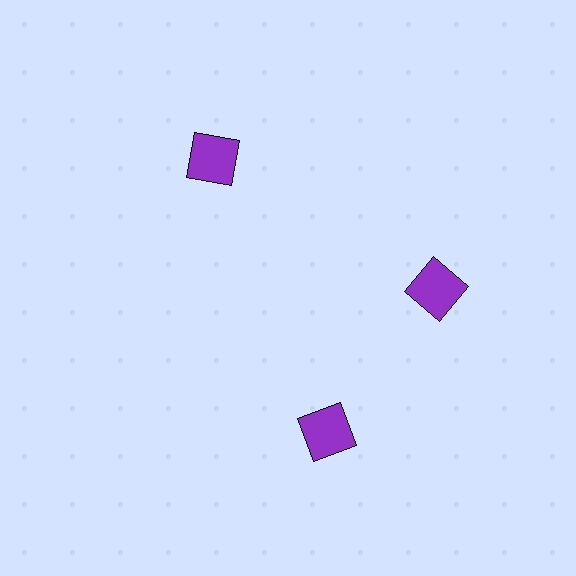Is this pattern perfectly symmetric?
No. The 3 purple squares are arranged in a ring, but one element near the 7 o'clock position is rotated out of alignment along the ring, breaking the 3-fold rotational symmetry.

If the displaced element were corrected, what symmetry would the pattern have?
It would have 3-fold rotational symmetry — the pattern would map onto itself every 120 degrees.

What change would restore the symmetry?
The symmetry would be restored by rotating it back into even spacing with its neighbors so that all 3 squares sit at equal angles and equal distance from the center.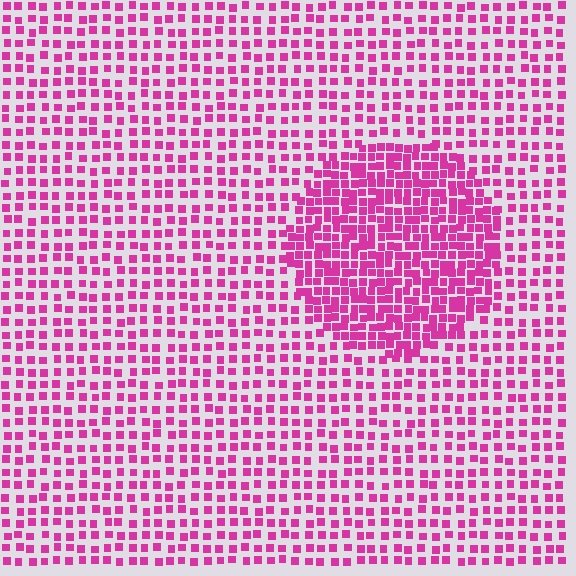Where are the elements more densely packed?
The elements are more densely packed inside the circle boundary.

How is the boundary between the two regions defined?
The boundary is defined by a change in element density (approximately 2.0x ratio). All elements are the same color, size, and shape.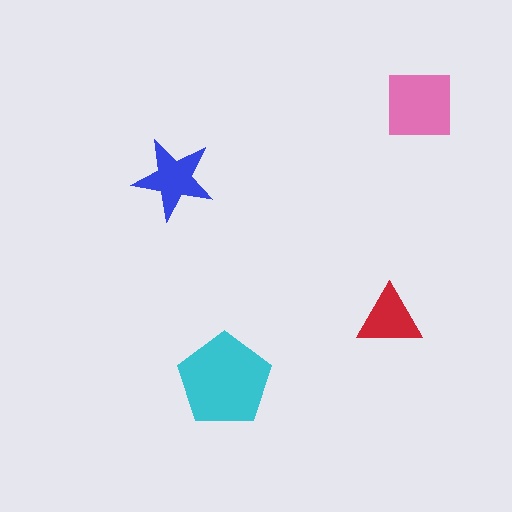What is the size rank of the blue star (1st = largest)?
3rd.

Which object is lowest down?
The cyan pentagon is bottommost.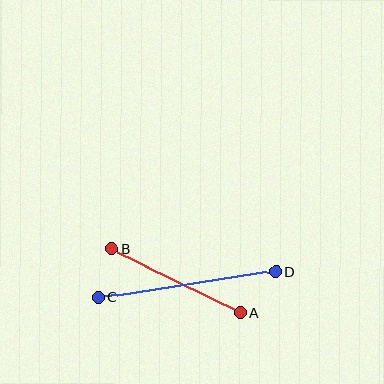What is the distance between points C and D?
The distance is approximately 179 pixels.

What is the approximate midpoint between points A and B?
The midpoint is at approximately (176, 281) pixels.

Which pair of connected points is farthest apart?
Points C and D are farthest apart.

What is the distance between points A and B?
The distance is approximately 145 pixels.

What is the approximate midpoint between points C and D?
The midpoint is at approximately (187, 284) pixels.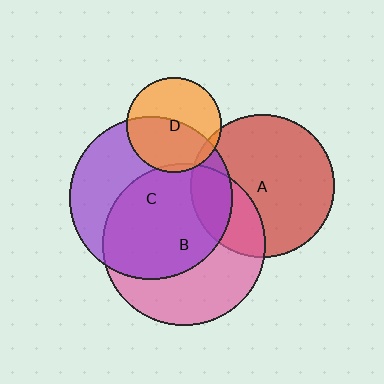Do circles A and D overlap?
Yes.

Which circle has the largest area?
Circle C (purple).